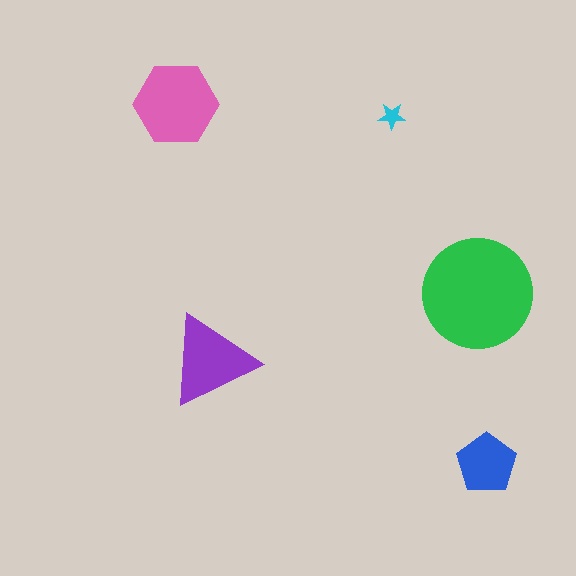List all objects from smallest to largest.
The cyan star, the blue pentagon, the purple triangle, the pink hexagon, the green circle.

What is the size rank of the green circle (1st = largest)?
1st.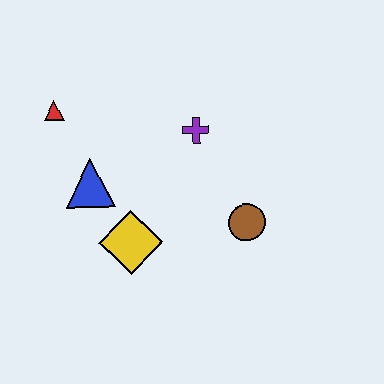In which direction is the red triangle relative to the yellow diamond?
The red triangle is above the yellow diamond.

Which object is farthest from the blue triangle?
The brown circle is farthest from the blue triangle.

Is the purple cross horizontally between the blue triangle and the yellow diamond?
No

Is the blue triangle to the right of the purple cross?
No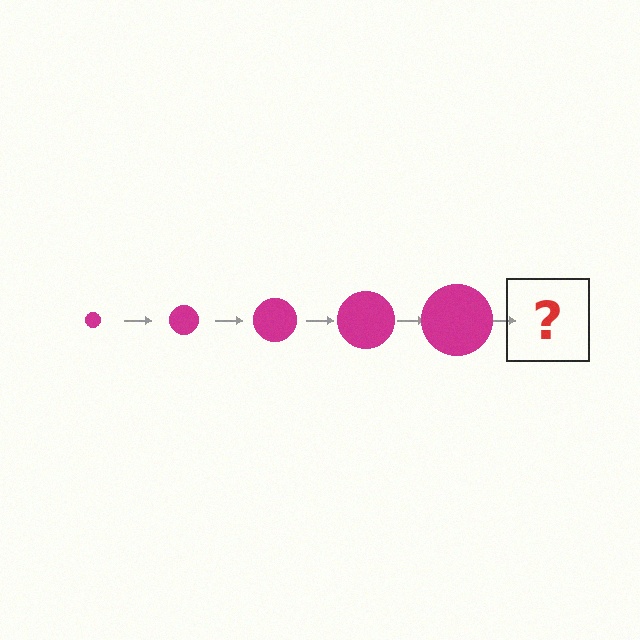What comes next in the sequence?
The next element should be a magenta circle, larger than the previous one.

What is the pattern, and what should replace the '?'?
The pattern is that the circle gets progressively larger each step. The '?' should be a magenta circle, larger than the previous one.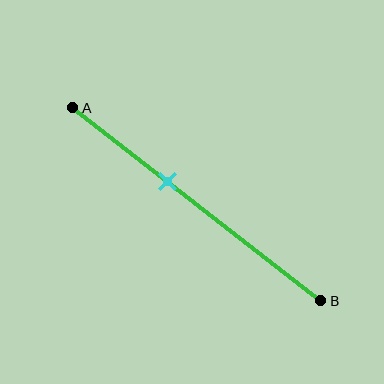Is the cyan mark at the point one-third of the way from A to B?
No, the mark is at about 40% from A, not at the 33% one-third point.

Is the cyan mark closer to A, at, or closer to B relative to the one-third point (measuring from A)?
The cyan mark is closer to point B than the one-third point of segment AB.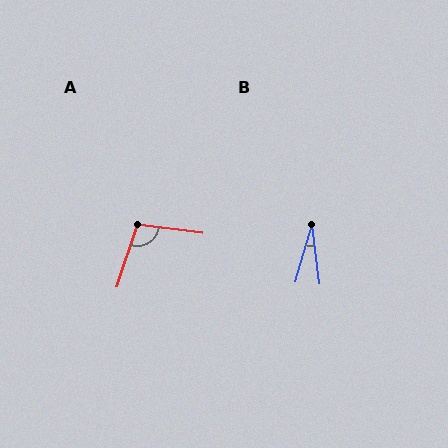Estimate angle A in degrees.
Approximately 100 degrees.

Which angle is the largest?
A, at approximately 100 degrees.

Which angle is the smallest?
B, at approximately 23 degrees.